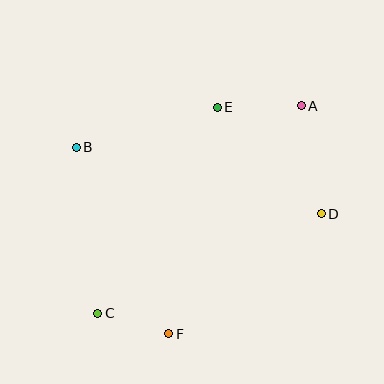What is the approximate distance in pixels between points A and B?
The distance between A and B is approximately 229 pixels.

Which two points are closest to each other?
Points C and F are closest to each other.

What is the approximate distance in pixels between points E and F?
The distance between E and F is approximately 231 pixels.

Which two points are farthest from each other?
Points A and C are farthest from each other.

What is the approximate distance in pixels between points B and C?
The distance between B and C is approximately 167 pixels.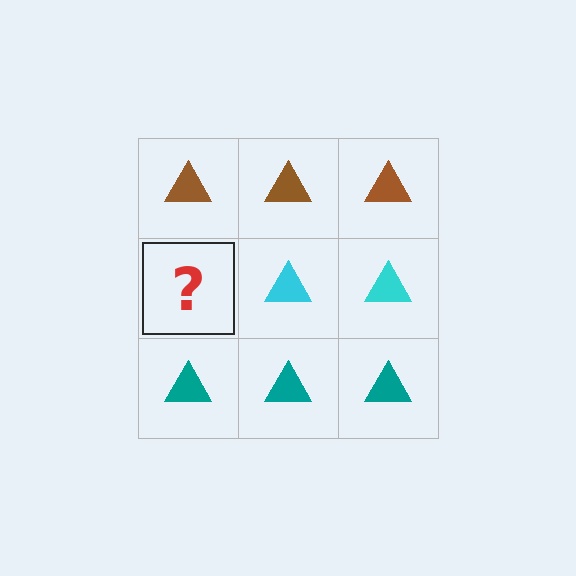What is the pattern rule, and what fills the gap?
The rule is that each row has a consistent color. The gap should be filled with a cyan triangle.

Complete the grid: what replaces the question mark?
The question mark should be replaced with a cyan triangle.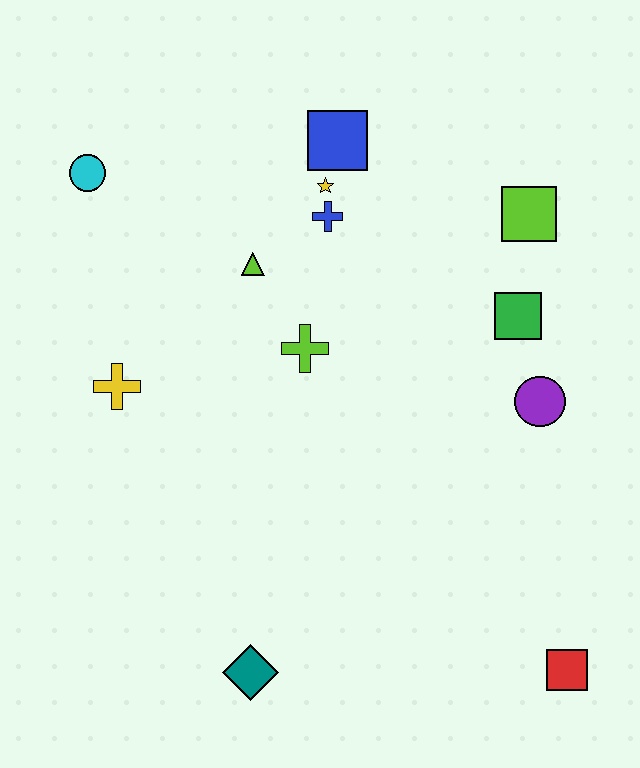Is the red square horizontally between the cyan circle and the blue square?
No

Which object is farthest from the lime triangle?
The red square is farthest from the lime triangle.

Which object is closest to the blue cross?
The yellow star is closest to the blue cross.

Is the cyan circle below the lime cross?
No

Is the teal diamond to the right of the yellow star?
No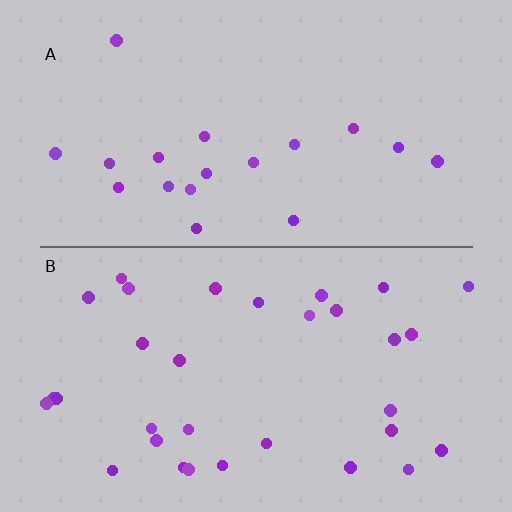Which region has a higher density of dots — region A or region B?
B (the bottom).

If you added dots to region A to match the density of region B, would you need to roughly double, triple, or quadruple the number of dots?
Approximately double.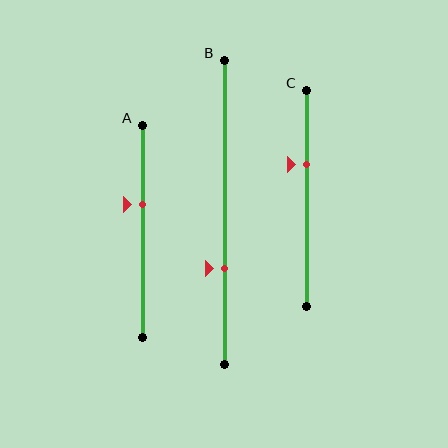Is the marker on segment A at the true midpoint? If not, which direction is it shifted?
No, the marker on segment A is shifted upward by about 13% of the segment length.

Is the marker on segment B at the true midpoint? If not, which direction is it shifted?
No, the marker on segment B is shifted downward by about 18% of the segment length.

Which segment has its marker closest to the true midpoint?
Segment A has its marker closest to the true midpoint.